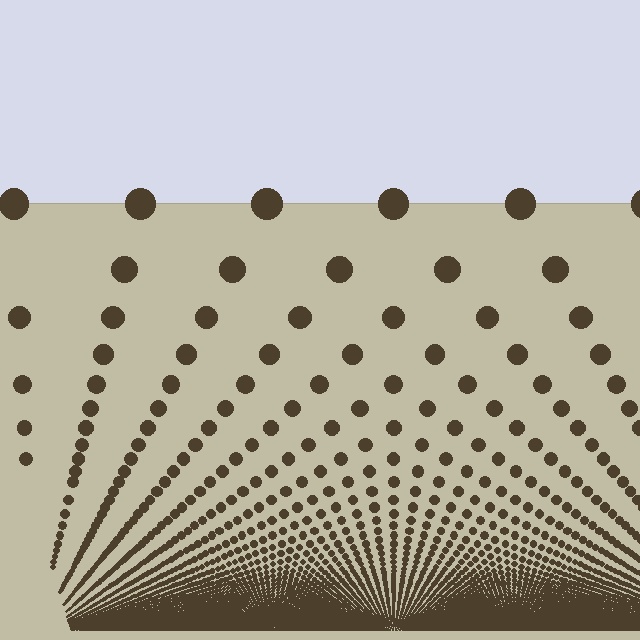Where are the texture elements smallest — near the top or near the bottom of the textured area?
Near the bottom.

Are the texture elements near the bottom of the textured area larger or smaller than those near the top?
Smaller. The gradient is inverted — elements near the bottom are smaller and denser.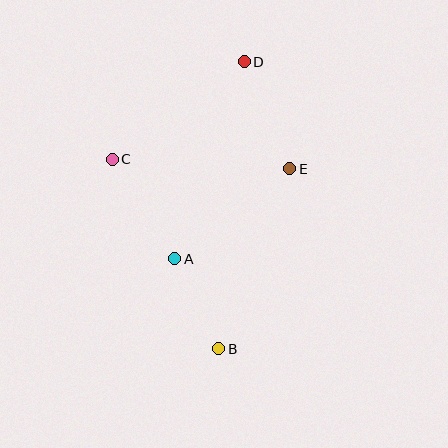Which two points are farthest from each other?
Points B and D are farthest from each other.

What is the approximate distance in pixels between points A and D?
The distance between A and D is approximately 209 pixels.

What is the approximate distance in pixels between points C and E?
The distance between C and E is approximately 177 pixels.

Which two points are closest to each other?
Points A and B are closest to each other.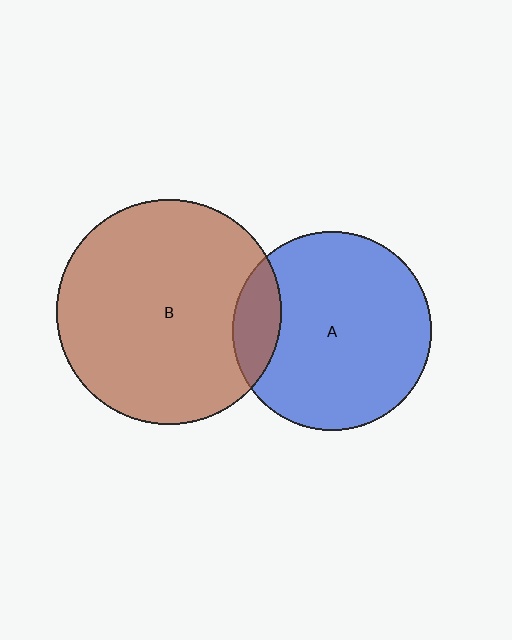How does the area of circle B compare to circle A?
Approximately 1.3 times.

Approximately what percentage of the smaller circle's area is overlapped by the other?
Approximately 15%.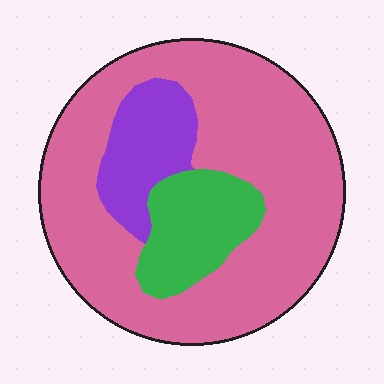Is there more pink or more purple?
Pink.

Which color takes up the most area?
Pink, at roughly 70%.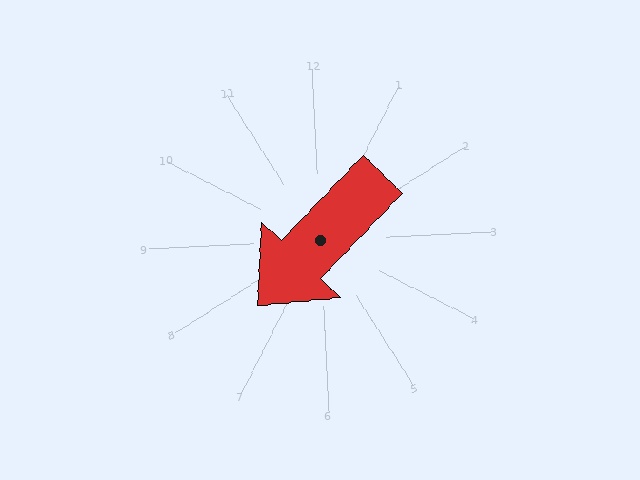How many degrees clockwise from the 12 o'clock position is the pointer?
Approximately 227 degrees.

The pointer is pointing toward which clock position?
Roughly 8 o'clock.